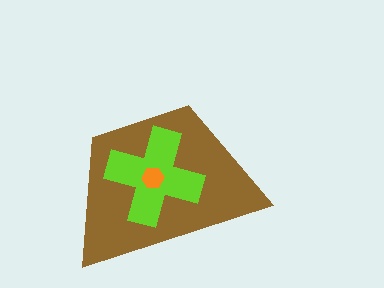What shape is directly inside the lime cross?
The orange hexagon.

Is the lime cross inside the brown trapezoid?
Yes.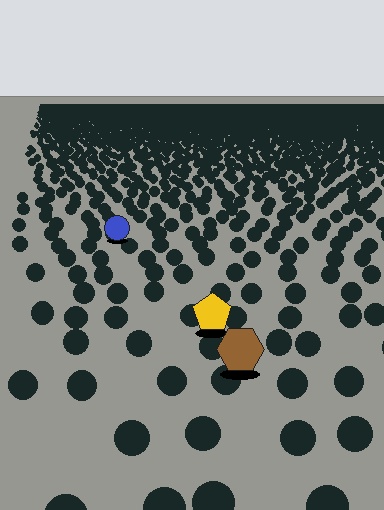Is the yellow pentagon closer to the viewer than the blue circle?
Yes. The yellow pentagon is closer — you can tell from the texture gradient: the ground texture is coarser near it.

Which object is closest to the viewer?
The brown hexagon is closest. The texture marks near it are larger and more spread out.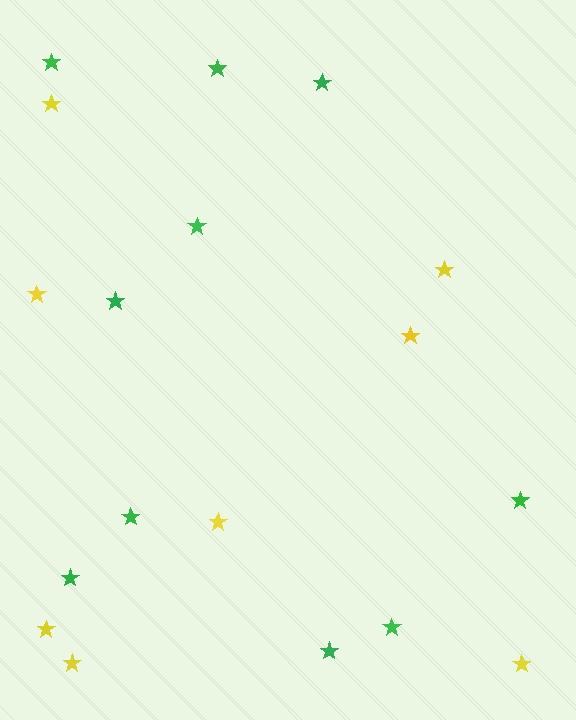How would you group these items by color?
There are 2 groups: one group of green stars (10) and one group of yellow stars (8).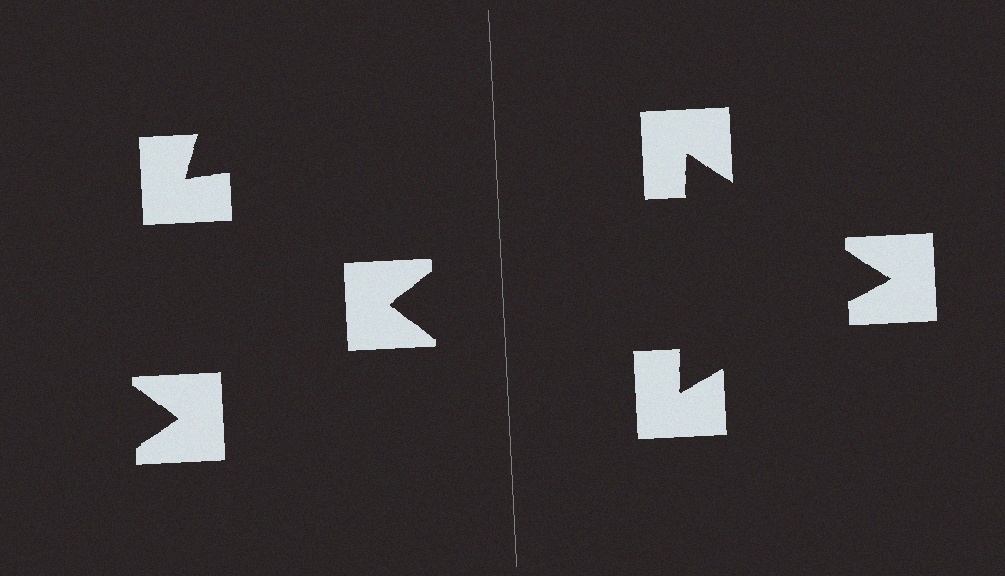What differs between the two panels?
The notched squares are positioned identically on both sides; only the wedge orientations differ. On the right they align to a triangle; on the left they are misaligned.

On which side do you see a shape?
An illusory triangle appears on the right side. On the left side the wedge cuts are rotated, so no coherent shape forms.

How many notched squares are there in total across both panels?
6 — 3 on each side.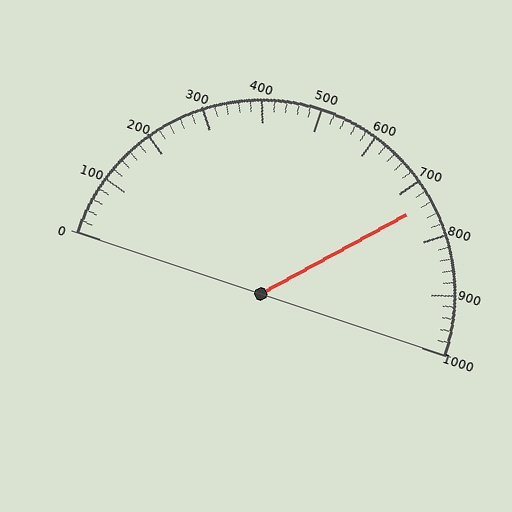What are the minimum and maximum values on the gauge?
The gauge ranges from 0 to 1000.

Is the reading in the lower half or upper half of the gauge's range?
The reading is in the upper half of the range (0 to 1000).